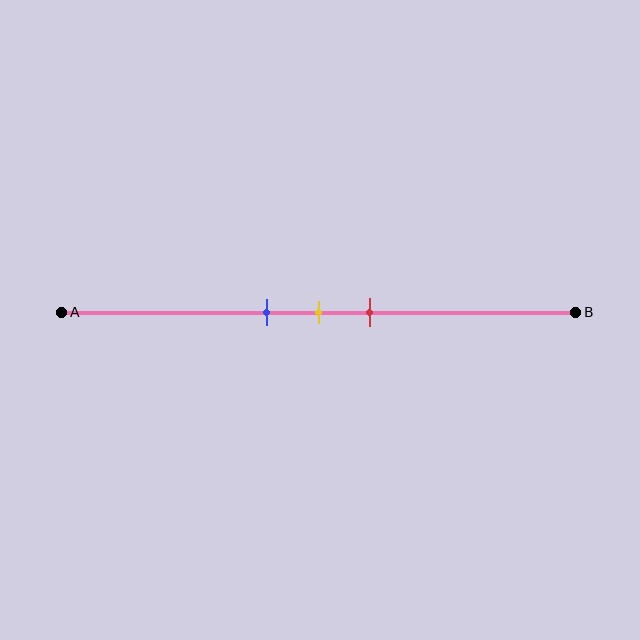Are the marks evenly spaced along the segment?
Yes, the marks are approximately evenly spaced.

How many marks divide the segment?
There are 3 marks dividing the segment.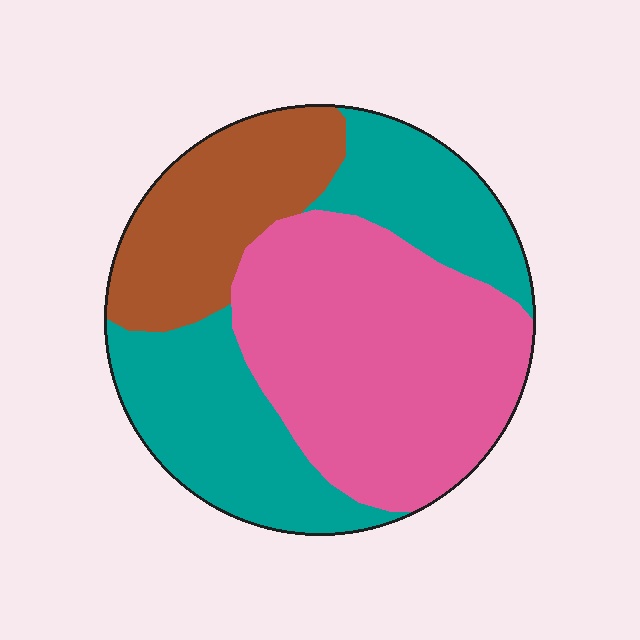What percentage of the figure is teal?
Teal takes up about one third (1/3) of the figure.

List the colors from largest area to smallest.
From largest to smallest: pink, teal, brown.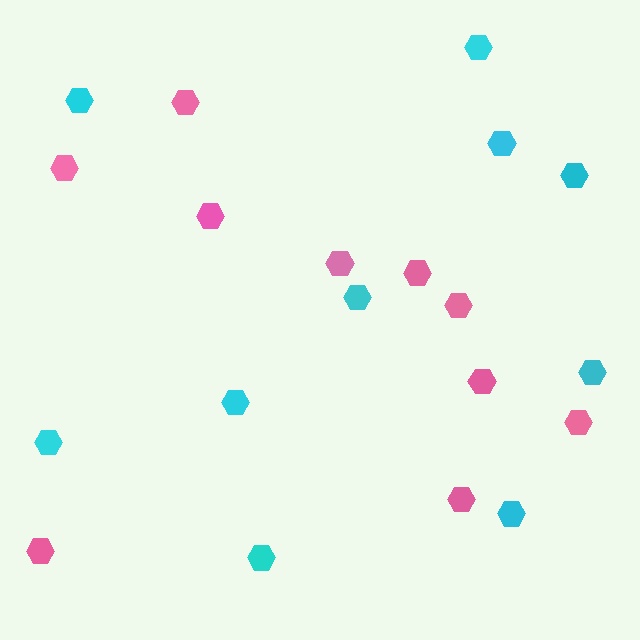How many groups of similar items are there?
There are 2 groups: one group of cyan hexagons (10) and one group of pink hexagons (10).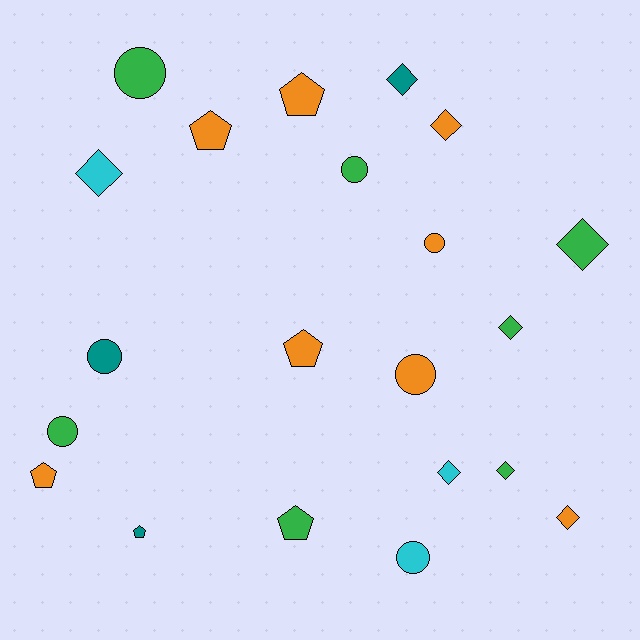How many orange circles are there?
There are 2 orange circles.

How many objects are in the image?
There are 21 objects.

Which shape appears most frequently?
Diamond, with 8 objects.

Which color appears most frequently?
Orange, with 8 objects.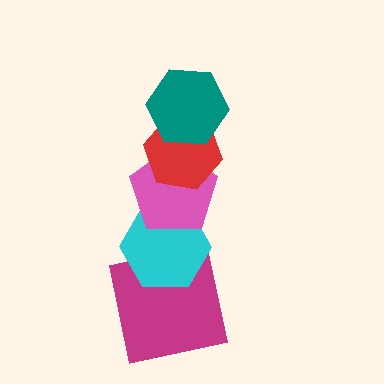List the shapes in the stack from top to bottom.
From top to bottom: the teal hexagon, the red hexagon, the pink pentagon, the cyan hexagon, the magenta square.